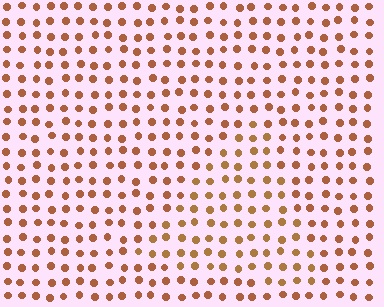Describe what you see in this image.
The image is filled with small brown elements in a uniform arrangement. A triangle-shaped region is visible where the elements are tinted to a slightly different hue, forming a subtle color boundary.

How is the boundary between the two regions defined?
The boundary is defined purely by a slight shift in hue (about 15 degrees). Spacing, size, and orientation are identical on both sides.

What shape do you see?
I see a triangle.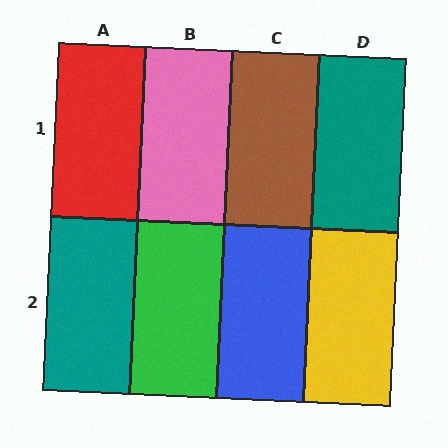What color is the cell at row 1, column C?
Brown.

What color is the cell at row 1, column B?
Pink.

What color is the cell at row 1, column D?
Teal.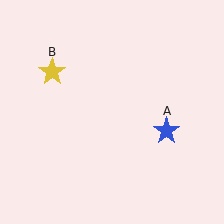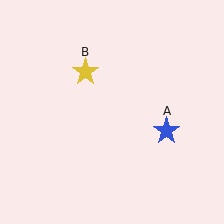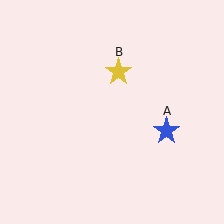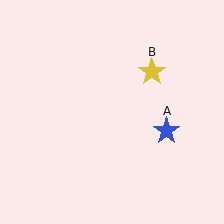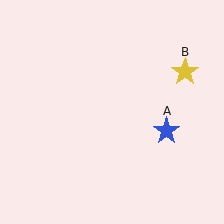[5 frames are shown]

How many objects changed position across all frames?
1 object changed position: yellow star (object B).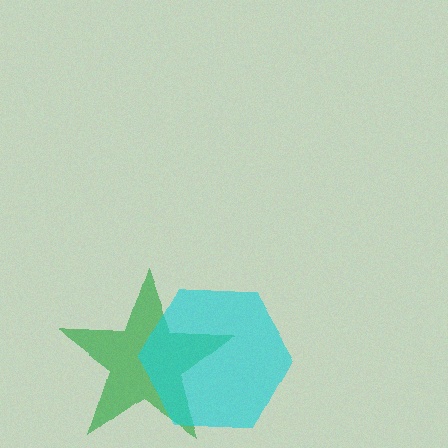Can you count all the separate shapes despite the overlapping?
Yes, there are 2 separate shapes.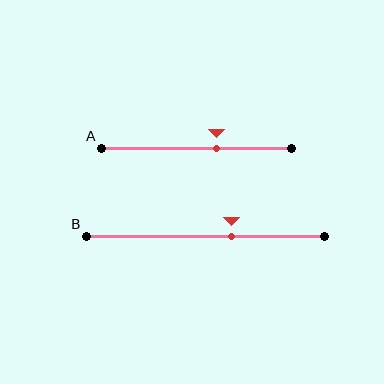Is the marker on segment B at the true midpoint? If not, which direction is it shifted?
No, the marker on segment B is shifted to the right by about 11% of the segment length.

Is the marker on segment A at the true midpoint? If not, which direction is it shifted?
No, the marker on segment A is shifted to the right by about 11% of the segment length.